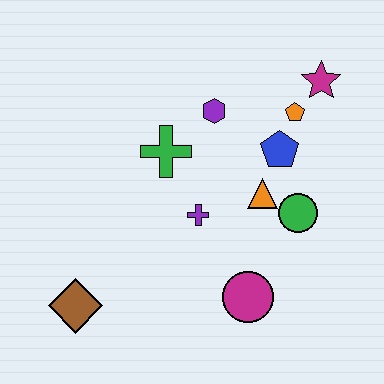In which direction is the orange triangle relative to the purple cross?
The orange triangle is to the right of the purple cross.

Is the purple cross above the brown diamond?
Yes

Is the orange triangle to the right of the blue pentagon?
No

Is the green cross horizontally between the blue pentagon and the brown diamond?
Yes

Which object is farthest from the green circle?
The brown diamond is farthest from the green circle.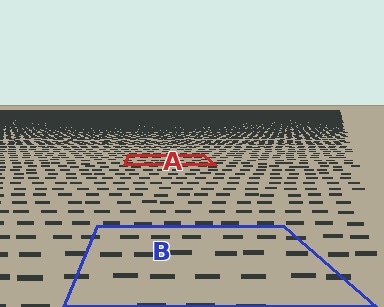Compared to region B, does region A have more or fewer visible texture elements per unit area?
Region A has more texture elements per unit area — they are packed more densely because it is farther away.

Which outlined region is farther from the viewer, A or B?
Region A is farther from the viewer — the texture elements inside it appear smaller and more densely packed.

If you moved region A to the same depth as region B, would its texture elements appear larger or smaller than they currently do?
They would appear larger. At a closer depth, the same texture elements are projected at a bigger on-screen size.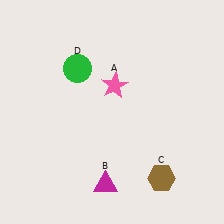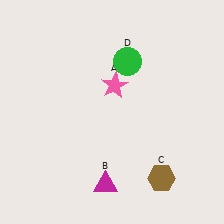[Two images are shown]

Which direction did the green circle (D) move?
The green circle (D) moved right.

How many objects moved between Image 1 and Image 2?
1 object moved between the two images.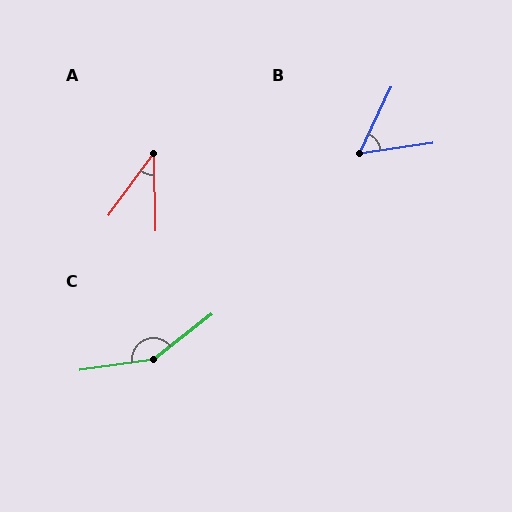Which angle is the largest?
C, at approximately 151 degrees.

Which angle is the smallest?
A, at approximately 38 degrees.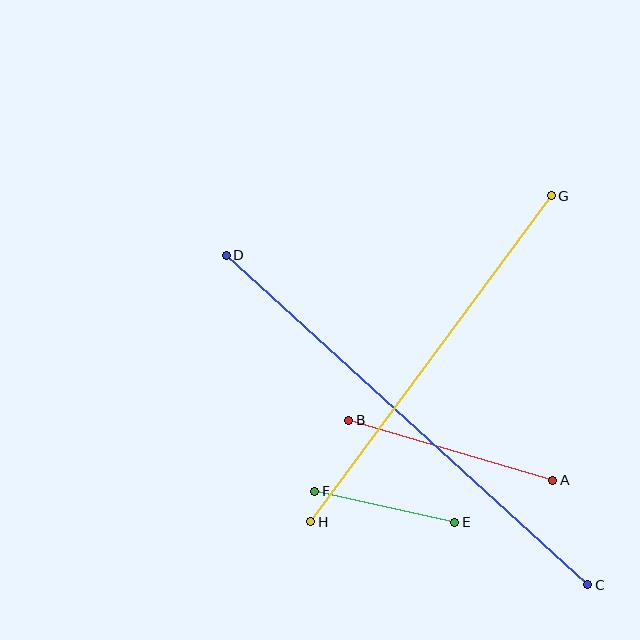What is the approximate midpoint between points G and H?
The midpoint is at approximately (431, 359) pixels.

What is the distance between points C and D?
The distance is approximately 489 pixels.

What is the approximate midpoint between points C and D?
The midpoint is at approximately (407, 420) pixels.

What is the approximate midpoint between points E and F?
The midpoint is at approximately (385, 507) pixels.